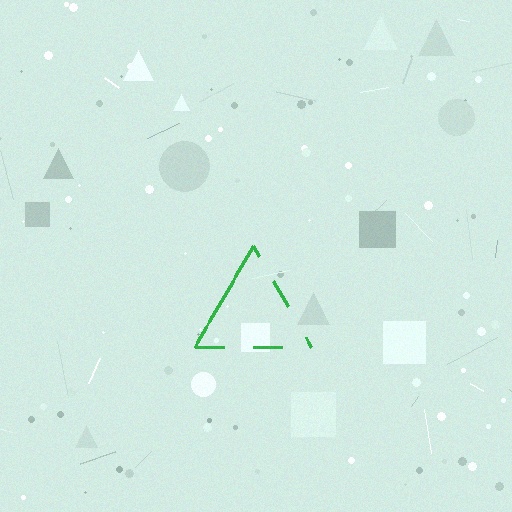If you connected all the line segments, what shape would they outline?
They would outline a triangle.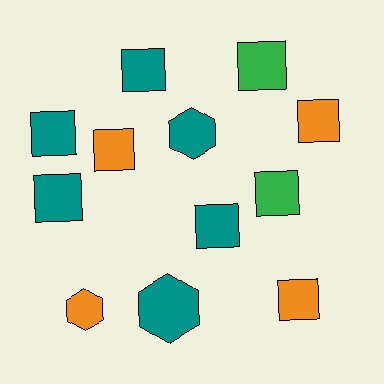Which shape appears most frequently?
Square, with 9 objects.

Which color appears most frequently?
Teal, with 6 objects.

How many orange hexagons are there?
There is 1 orange hexagon.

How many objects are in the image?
There are 12 objects.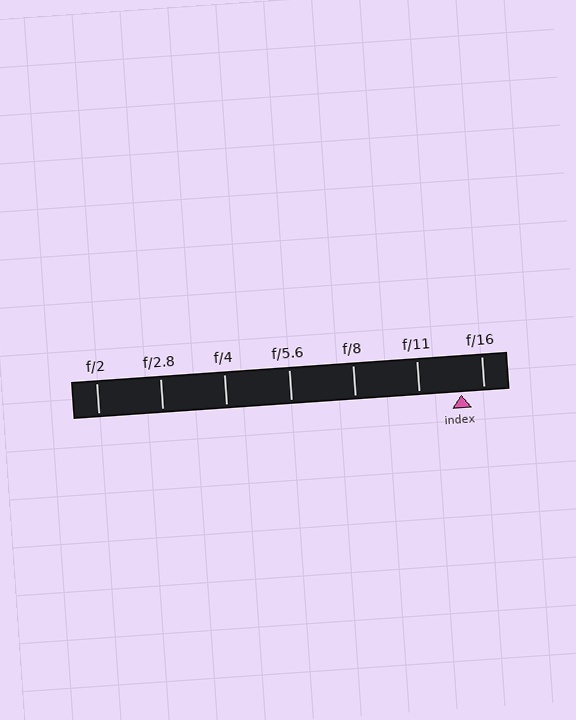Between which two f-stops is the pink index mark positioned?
The index mark is between f/11 and f/16.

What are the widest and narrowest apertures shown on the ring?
The widest aperture shown is f/2 and the narrowest is f/16.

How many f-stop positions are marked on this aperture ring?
There are 7 f-stop positions marked.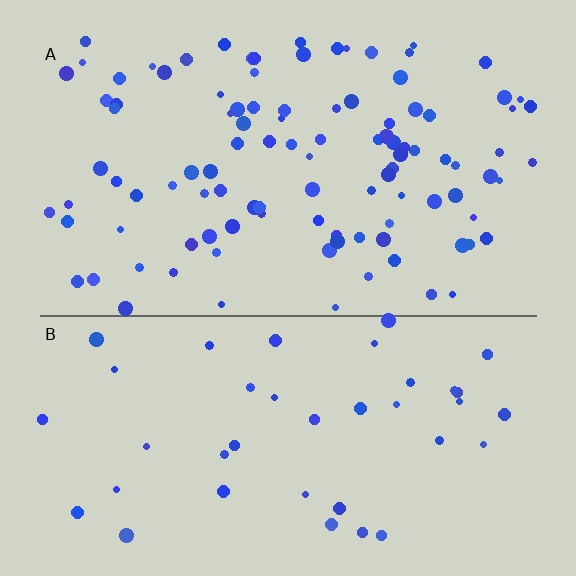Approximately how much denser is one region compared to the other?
Approximately 2.5× — region A over region B.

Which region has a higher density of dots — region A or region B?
A (the top).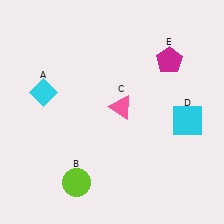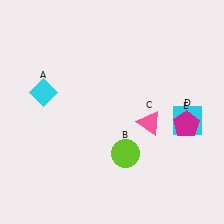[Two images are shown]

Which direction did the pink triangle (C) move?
The pink triangle (C) moved right.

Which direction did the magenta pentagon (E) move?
The magenta pentagon (E) moved down.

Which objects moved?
The objects that moved are: the lime circle (B), the pink triangle (C), the magenta pentagon (E).